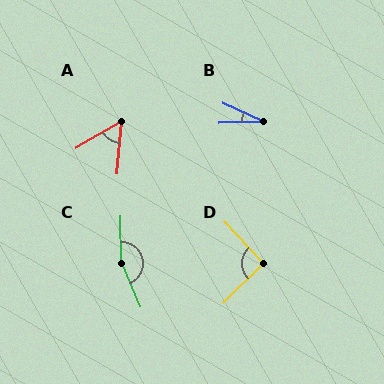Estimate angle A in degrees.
Approximately 55 degrees.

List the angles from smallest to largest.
B (27°), A (55°), D (93°), C (157°).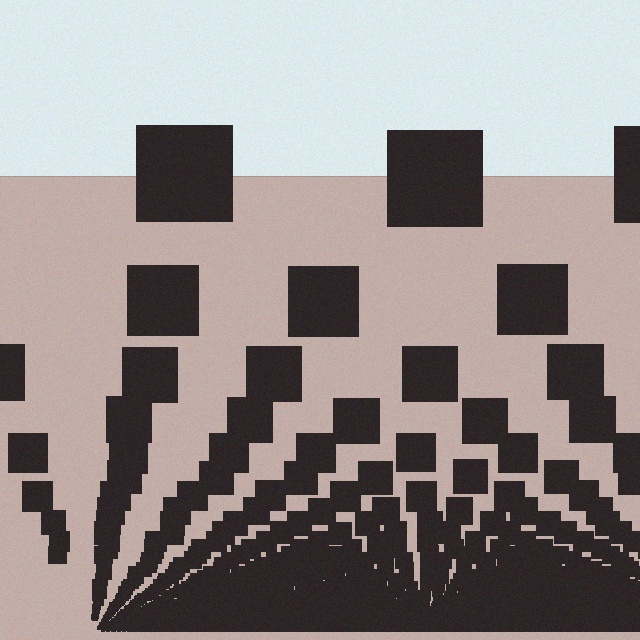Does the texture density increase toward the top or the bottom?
Density increases toward the bottom.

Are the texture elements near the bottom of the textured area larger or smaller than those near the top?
Smaller. The gradient is inverted — elements near the bottom are smaller and denser.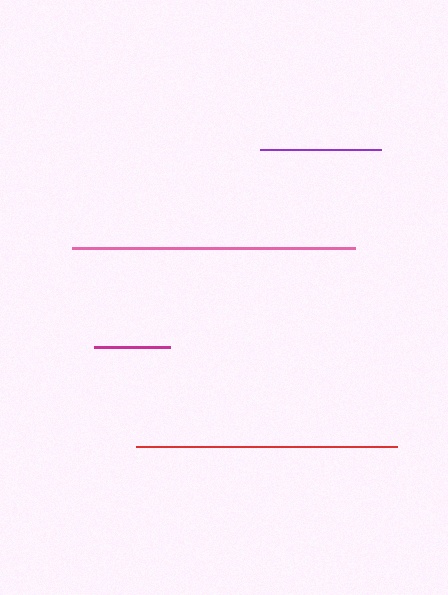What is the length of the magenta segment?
The magenta segment is approximately 76 pixels long.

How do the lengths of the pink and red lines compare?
The pink and red lines are approximately the same length.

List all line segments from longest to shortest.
From longest to shortest: pink, red, purple, magenta.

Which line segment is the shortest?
The magenta line is the shortest at approximately 76 pixels.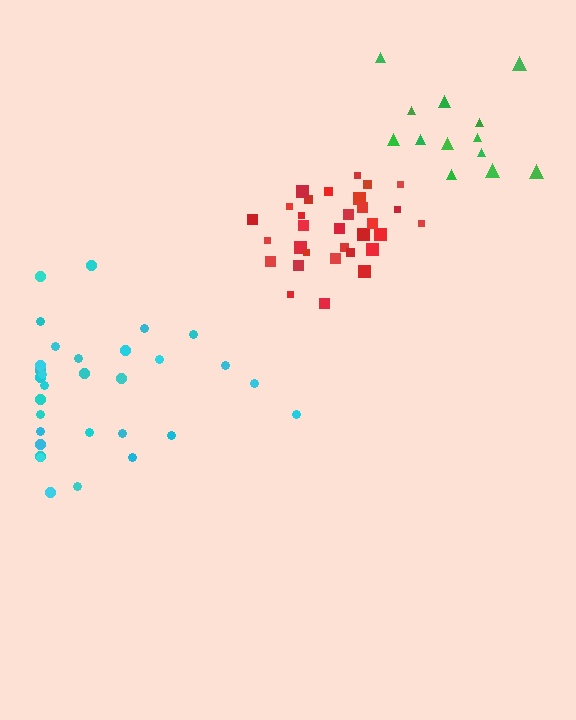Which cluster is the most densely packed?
Red.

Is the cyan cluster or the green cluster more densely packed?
Cyan.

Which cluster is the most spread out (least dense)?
Green.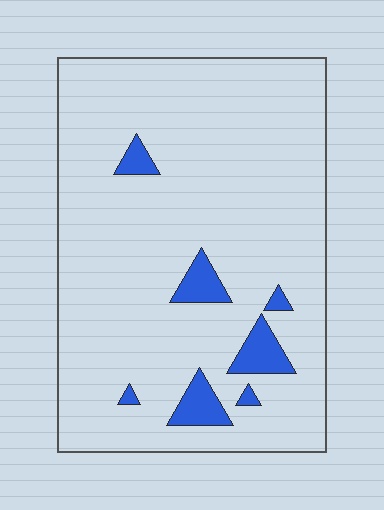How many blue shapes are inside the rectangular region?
7.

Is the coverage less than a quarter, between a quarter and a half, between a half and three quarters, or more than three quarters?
Less than a quarter.